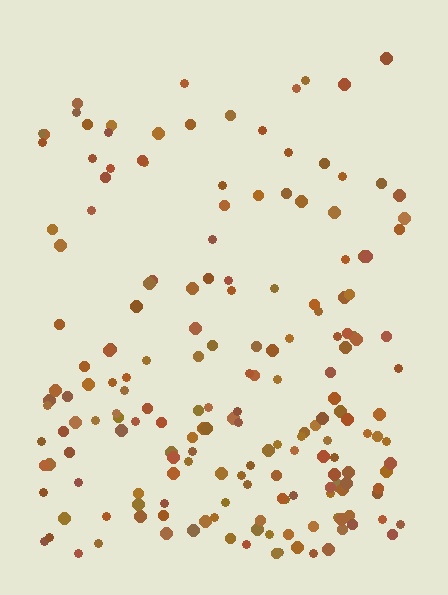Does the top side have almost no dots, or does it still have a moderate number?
Still a moderate number, just noticeably fewer than the bottom.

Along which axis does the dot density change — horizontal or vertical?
Vertical.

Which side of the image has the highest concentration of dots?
The bottom.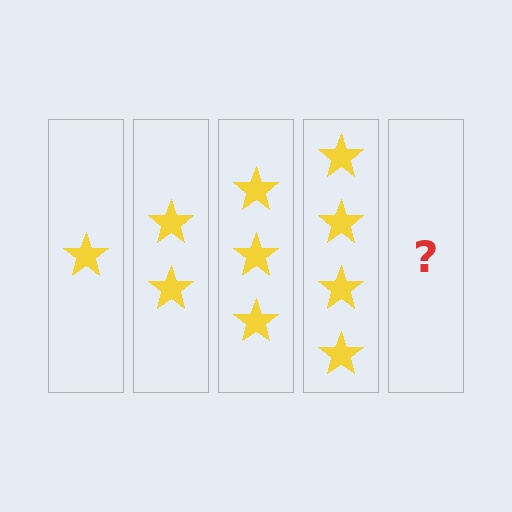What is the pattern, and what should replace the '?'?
The pattern is that each step adds one more star. The '?' should be 5 stars.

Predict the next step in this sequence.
The next step is 5 stars.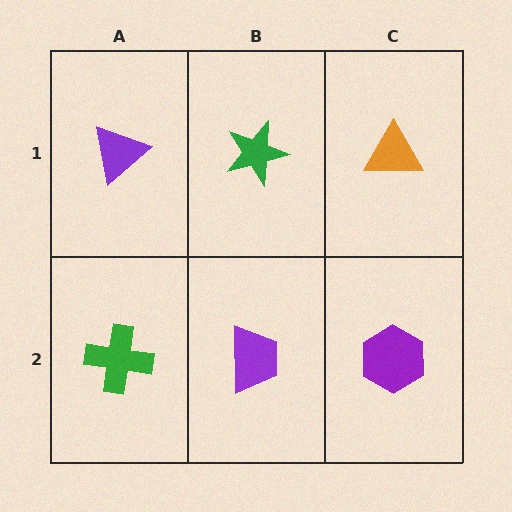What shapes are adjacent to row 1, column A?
A green cross (row 2, column A), a green star (row 1, column B).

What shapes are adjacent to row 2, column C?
An orange triangle (row 1, column C), a purple trapezoid (row 2, column B).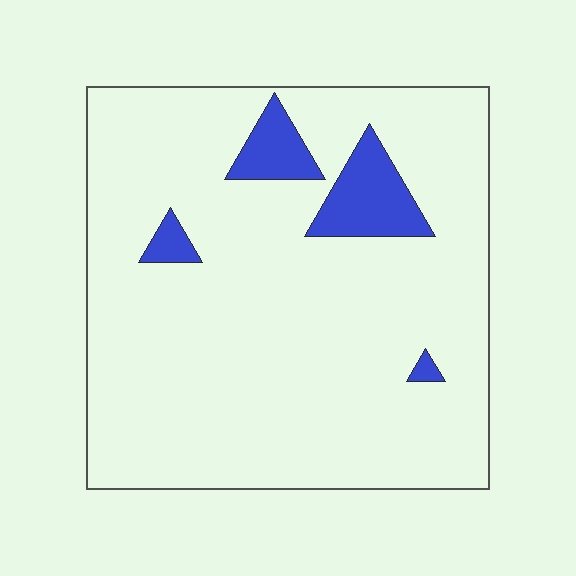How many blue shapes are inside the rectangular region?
4.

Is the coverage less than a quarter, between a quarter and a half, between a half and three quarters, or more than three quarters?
Less than a quarter.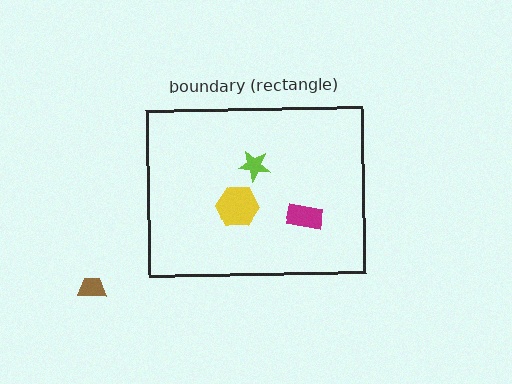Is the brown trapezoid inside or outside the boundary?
Outside.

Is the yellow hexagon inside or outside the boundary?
Inside.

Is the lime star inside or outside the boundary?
Inside.